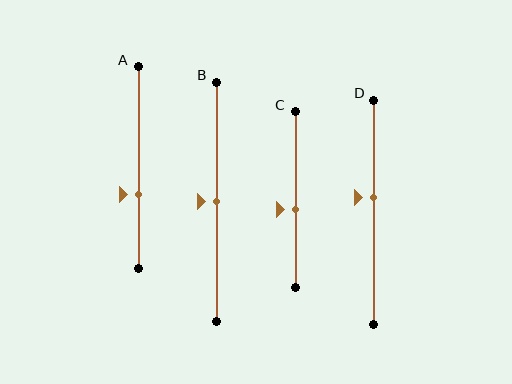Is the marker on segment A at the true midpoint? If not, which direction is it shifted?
No, the marker on segment A is shifted downward by about 13% of the segment length.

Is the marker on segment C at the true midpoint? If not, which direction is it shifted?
No, the marker on segment C is shifted downward by about 5% of the segment length.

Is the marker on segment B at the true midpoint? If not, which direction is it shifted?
Yes, the marker on segment B is at the true midpoint.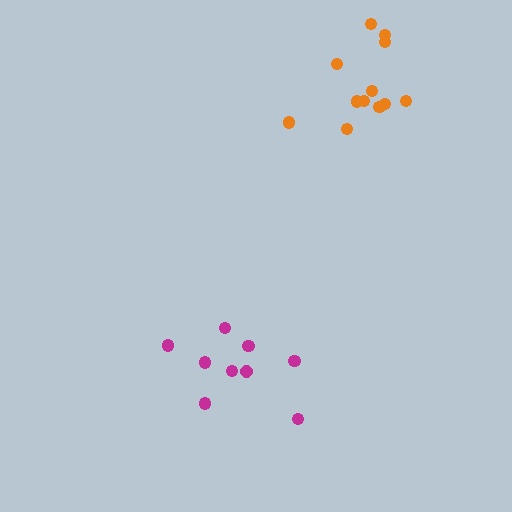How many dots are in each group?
Group 1: 9 dots, Group 2: 12 dots (21 total).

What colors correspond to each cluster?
The clusters are colored: magenta, orange.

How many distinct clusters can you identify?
There are 2 distinct clusters.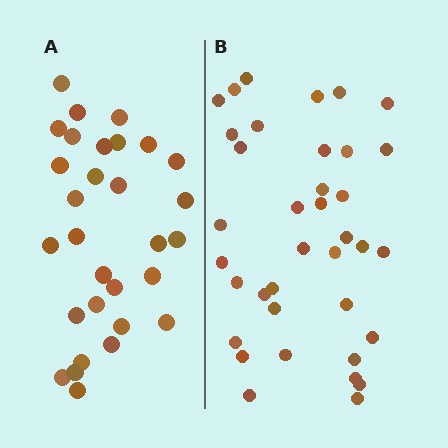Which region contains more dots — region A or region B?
Region B (the right region) has more dots.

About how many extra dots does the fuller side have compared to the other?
Region B has roughly 8 or so more dots than region A.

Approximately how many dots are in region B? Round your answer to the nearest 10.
About 40 dots. (The exact count is 37, which rounds to 40.)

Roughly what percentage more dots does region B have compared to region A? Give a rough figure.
About 25% more.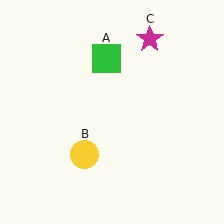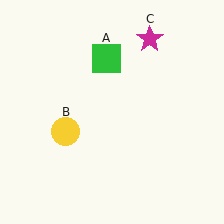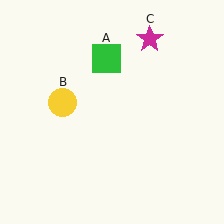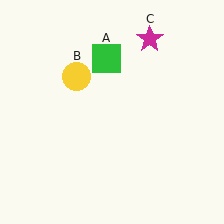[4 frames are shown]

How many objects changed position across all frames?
1 object changed position: yellow circle (object B).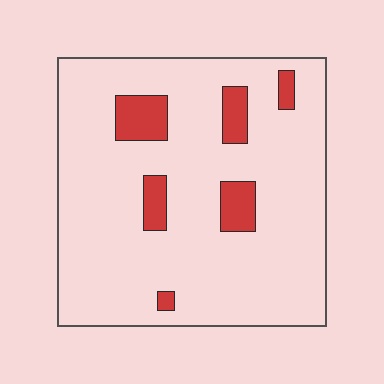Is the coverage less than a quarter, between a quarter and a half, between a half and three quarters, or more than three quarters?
Less than a quarter.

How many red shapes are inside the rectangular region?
6.